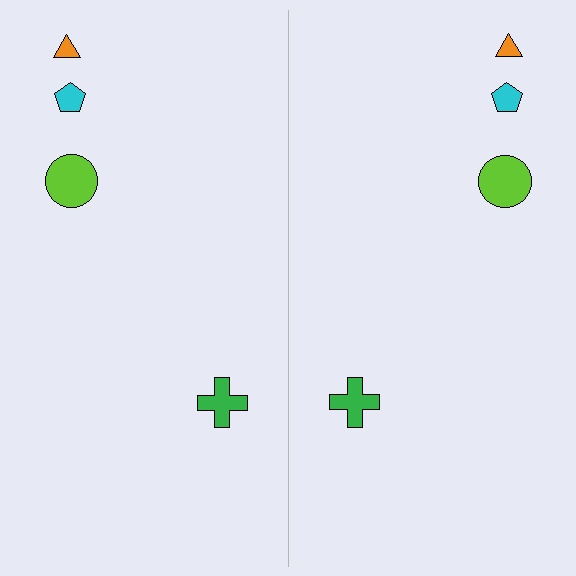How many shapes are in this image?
There are 8 shapes in this image.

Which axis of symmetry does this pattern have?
The pattern has a vertical axis of symmetry running through the center of the image.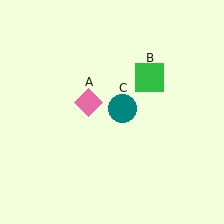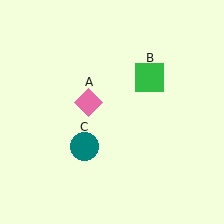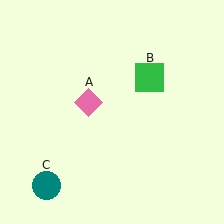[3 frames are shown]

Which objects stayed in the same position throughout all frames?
Pink diamond (object A) and green square (object B) remained stationary.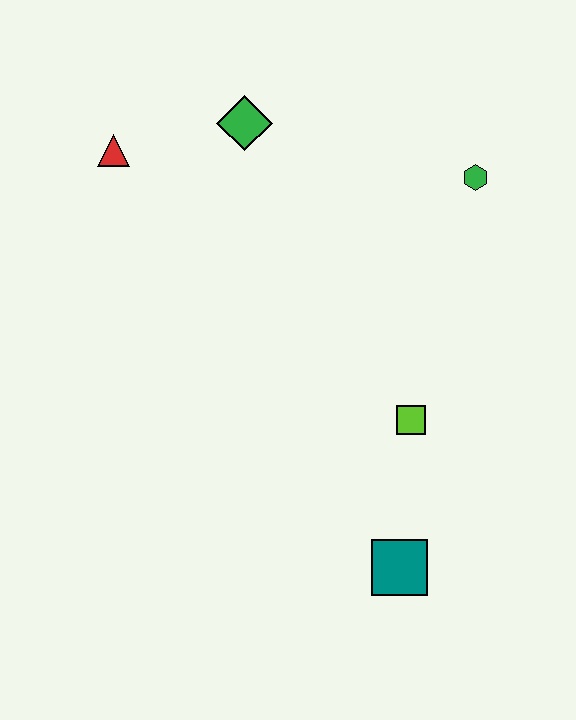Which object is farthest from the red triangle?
The teal square is farthest from the red triangle.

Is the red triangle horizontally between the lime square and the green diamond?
No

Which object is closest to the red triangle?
The green diamond is closest to the red triangle.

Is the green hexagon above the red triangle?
No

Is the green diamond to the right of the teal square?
No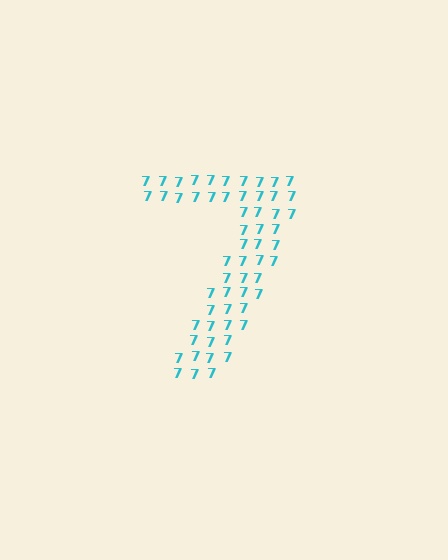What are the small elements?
The small elements are digit 7's.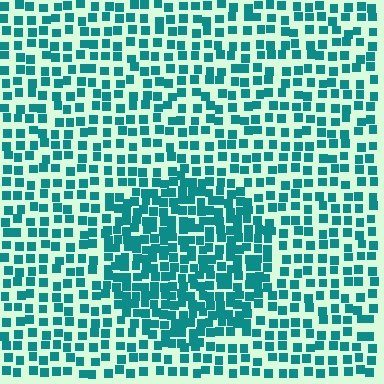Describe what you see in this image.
The image contains small teal elements arranged at two different densities. A circle-shaped region is visible where the elements are more densely packed than the surrounding area.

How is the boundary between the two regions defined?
The boundary is defined by a change in element density (approximately 1.8x ratio). All elements are the same color, size, and shape.